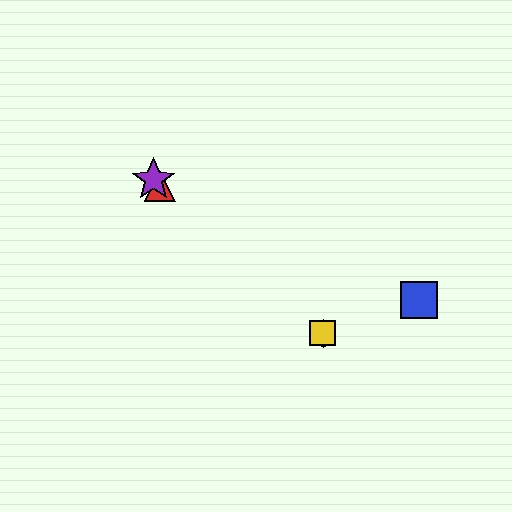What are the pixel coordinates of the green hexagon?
The green hexagon is at (323, 333).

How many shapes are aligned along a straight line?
4 shapes (the red triangle, the green hexagon, the yellow square, the purple star) are aligned along a straight line.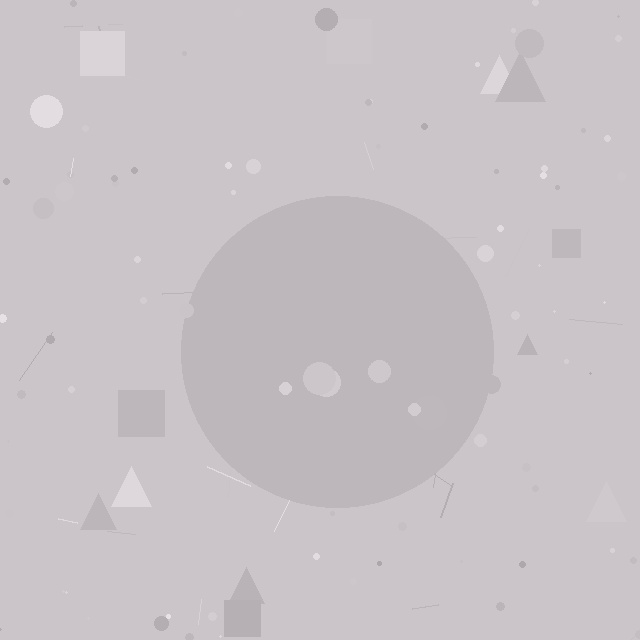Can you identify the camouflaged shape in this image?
The camouflaged shape is a circle.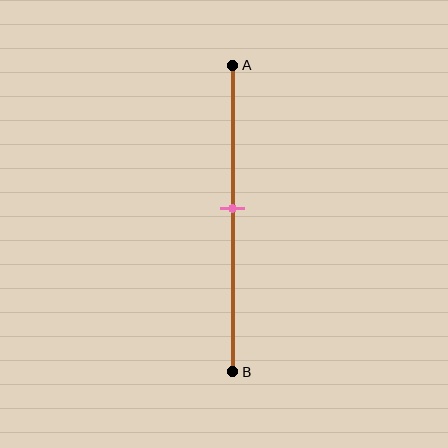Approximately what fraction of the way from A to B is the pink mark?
The pink mark is approximately 45% of the way from A to B.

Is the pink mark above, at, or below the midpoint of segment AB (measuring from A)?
The pink mark is above the midpoint of segment AB.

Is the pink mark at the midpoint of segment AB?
No, the mark is at about 45% from A, not at the 50% midpoint.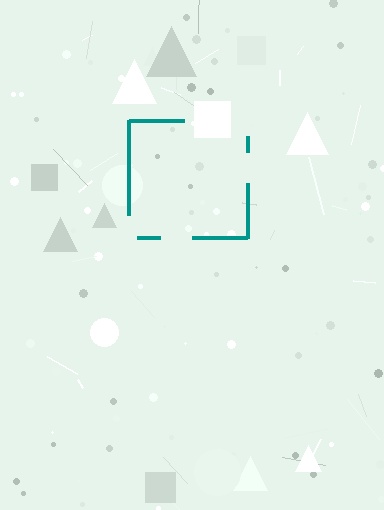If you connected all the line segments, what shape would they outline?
They would outline a square.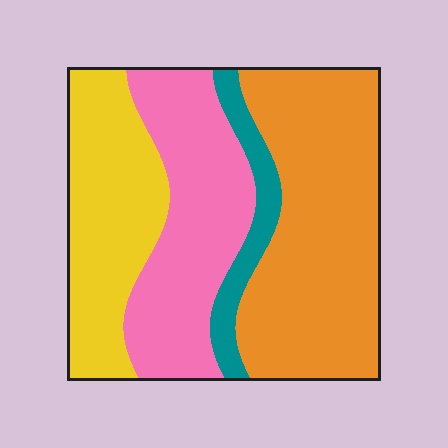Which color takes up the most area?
Orange, at roughly 40%.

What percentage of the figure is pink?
Pink takes up about one quarter (1/4) of the figure.